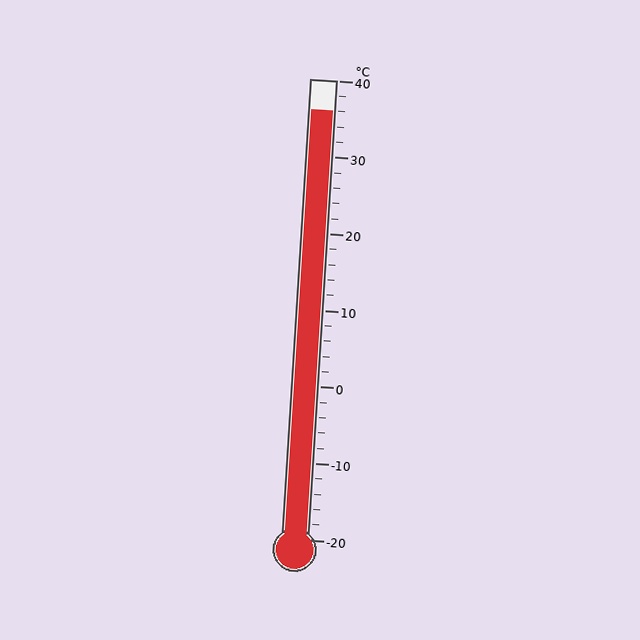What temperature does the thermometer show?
The thermometer shows approximately 36°C.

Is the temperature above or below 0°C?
The temperature is above 0°C.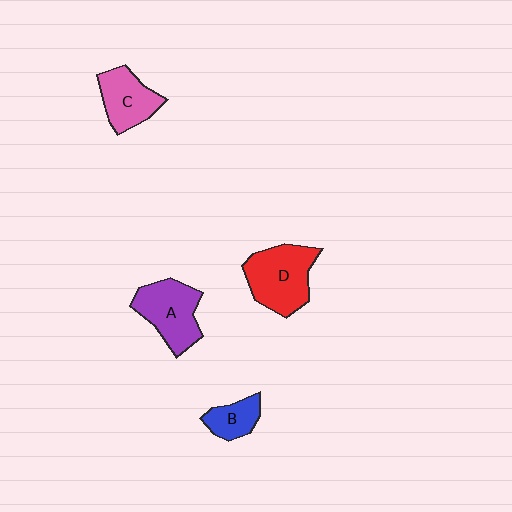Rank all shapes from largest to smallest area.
From largest to smallest: D (red), A (purple), C (pink), B (blue).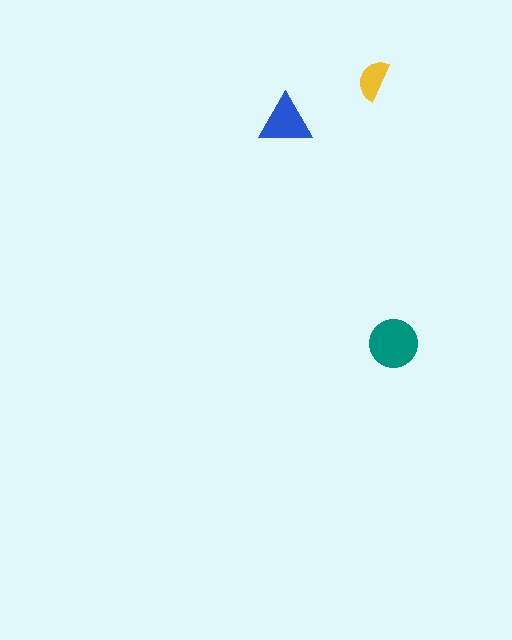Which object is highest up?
The yellow semicircle is topmost.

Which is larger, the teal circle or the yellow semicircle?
The teal circle.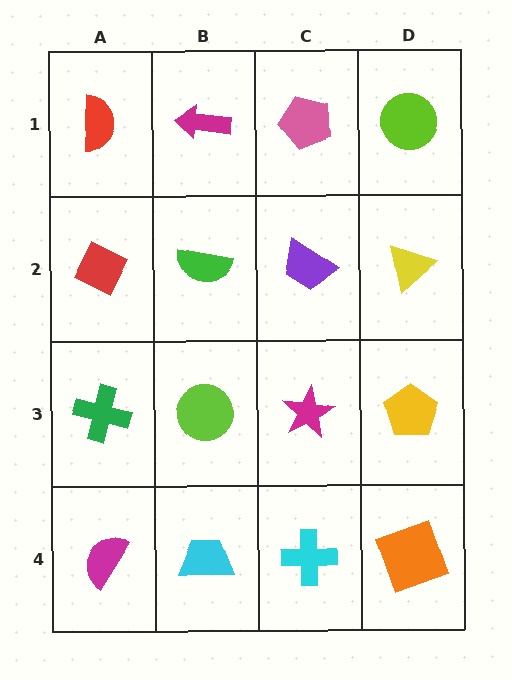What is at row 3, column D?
A yellow pentagon.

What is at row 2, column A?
A red diamond.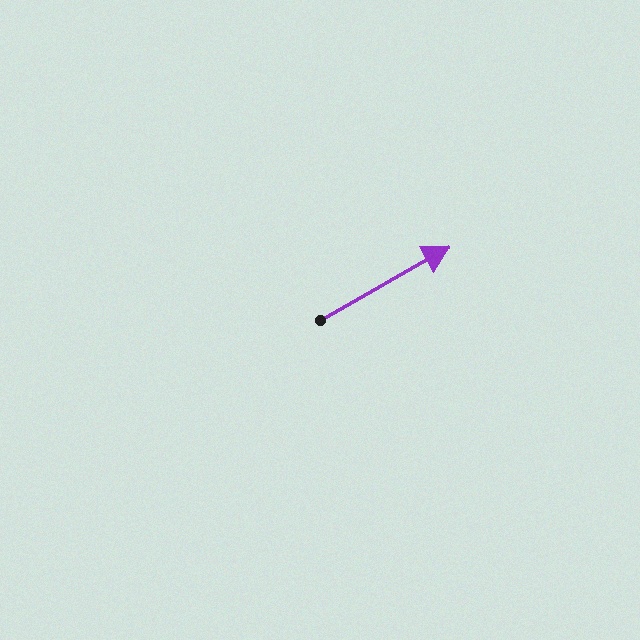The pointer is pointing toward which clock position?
Roughly 2 o'clock.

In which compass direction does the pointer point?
Northeast.